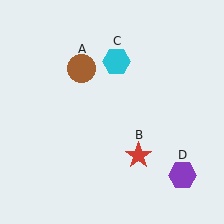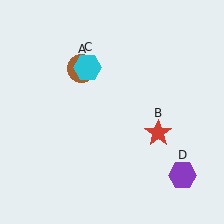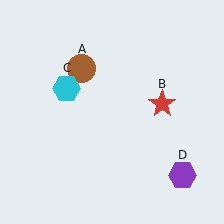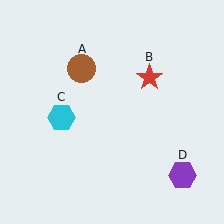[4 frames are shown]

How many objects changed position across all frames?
2 objects changed position: red star (object B), cyan hexagon (object C).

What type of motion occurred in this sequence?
The red star (object B), cyan hexagon (object C) rotated counterclockwise around the center of the scene.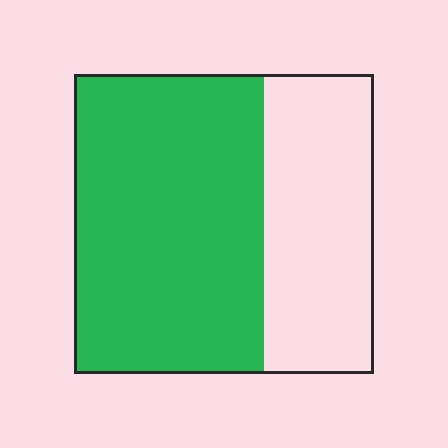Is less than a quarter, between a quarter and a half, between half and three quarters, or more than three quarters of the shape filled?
Between half and three quarters.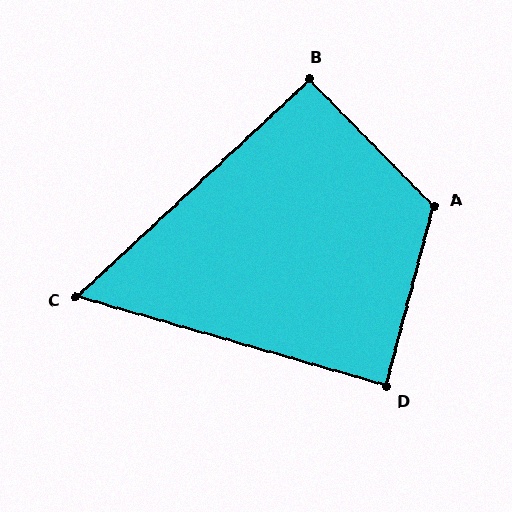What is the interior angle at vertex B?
Approximately 91 degrees (approximately right).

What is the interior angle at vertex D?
Approximately 89 degrees (approximately right).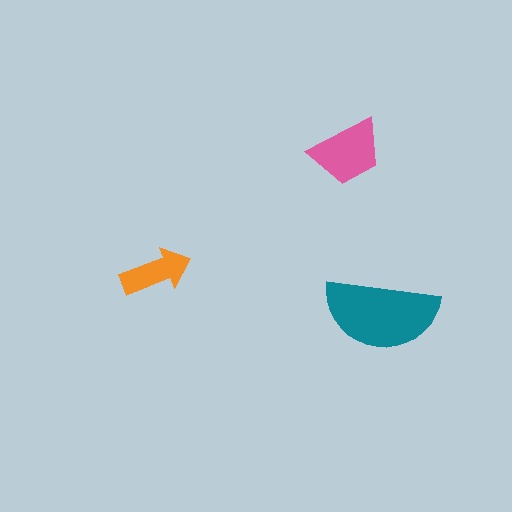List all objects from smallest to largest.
The orange arrow, the pink trapezoid, the teal semicircle.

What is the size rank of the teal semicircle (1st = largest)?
1st.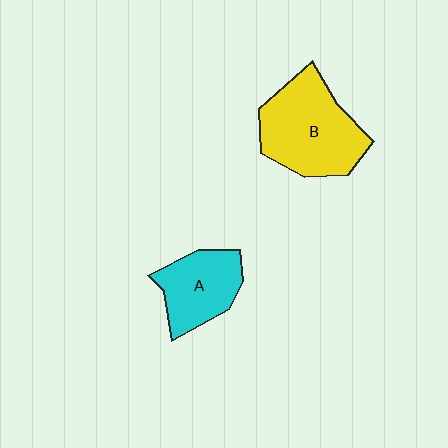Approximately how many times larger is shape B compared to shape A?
Approximately 1.5 times.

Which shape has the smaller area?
Shape A (cyan).